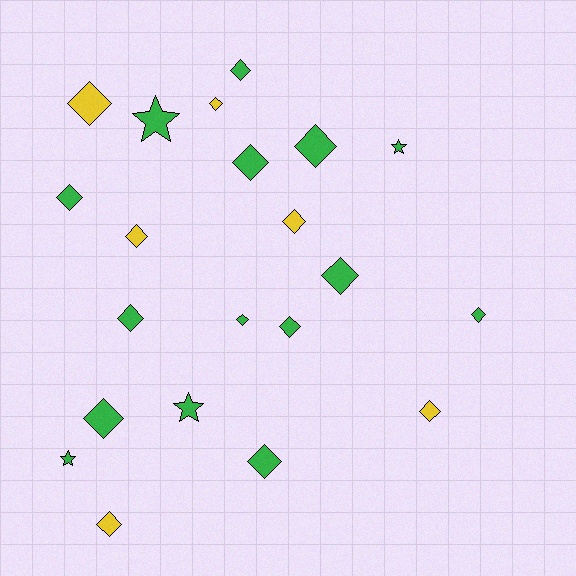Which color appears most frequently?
Green, with 15 objects.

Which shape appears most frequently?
Diamond, with 17 objects.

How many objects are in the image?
There are 21 objects.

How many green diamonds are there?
There are 11 green diamonds.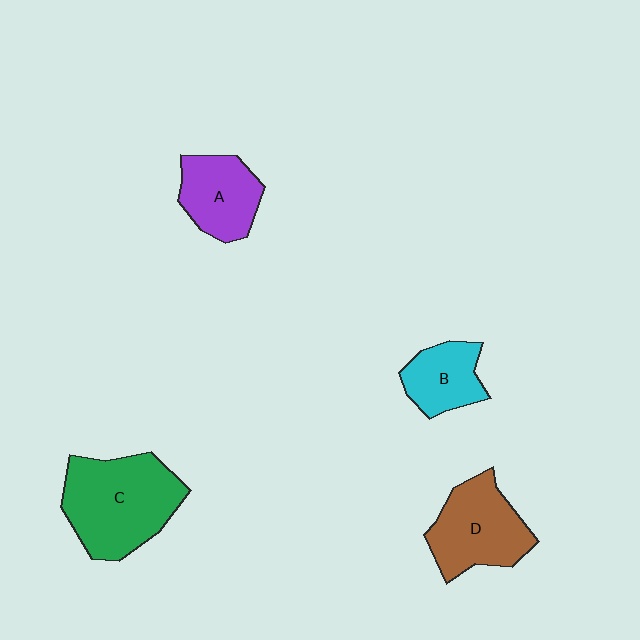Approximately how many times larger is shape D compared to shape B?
Approximately 1.5 times.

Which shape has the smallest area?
Shape B (cyan).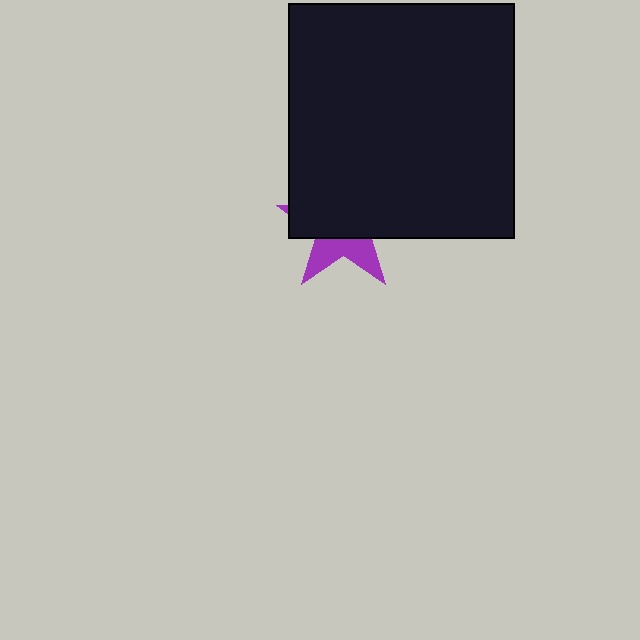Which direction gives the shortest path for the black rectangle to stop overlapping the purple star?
Moving up gives the shortest separation.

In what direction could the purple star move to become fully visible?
The purple star could move down. That would shift it out from behind the black rectangle entirely.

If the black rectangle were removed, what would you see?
You would see the complete purple star.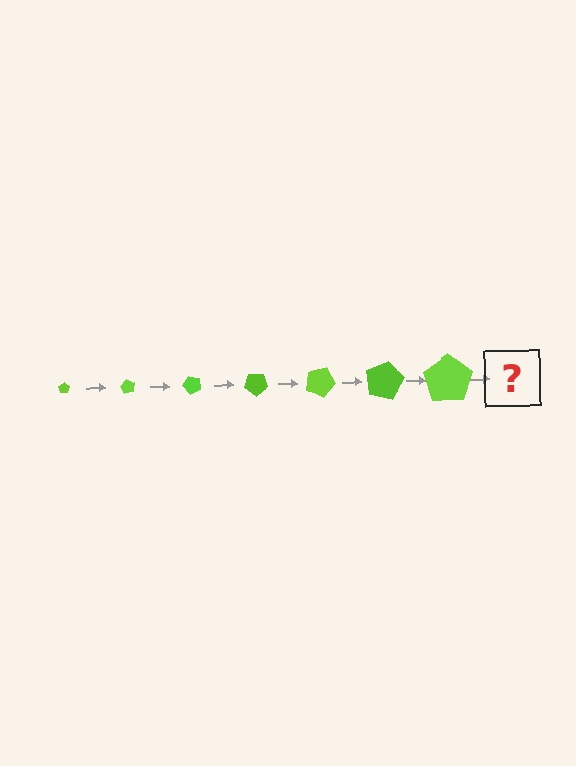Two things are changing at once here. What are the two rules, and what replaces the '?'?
The two rules are that the pentagon grows larger each step and it rotates 60 degrees each step. The '?' should be a pentagon, larger than the previous one and rotated 420 degrees from the start.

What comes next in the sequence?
The next element should be a pentagon, larger than the previous one and rotated 420 degrees from the start.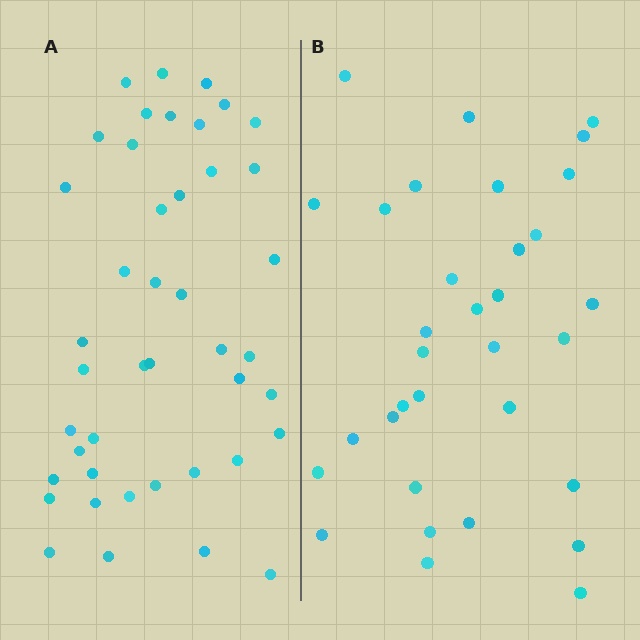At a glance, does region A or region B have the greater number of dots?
Region A (the left region) has more dots.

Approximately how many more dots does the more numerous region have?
Region A has roughly 10 or so more dots than region B.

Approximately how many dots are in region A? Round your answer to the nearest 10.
About 40 dots. (The exact count is 43, which rounds to 40.)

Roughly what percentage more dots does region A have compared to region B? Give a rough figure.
About 30% more.